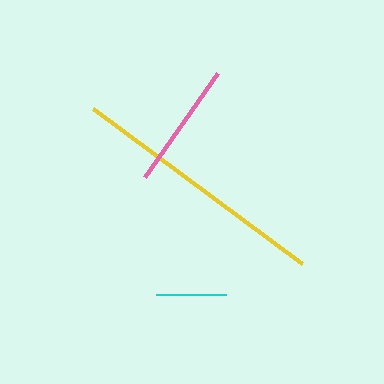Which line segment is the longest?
The yellow line is the longest at approximately 260 pixels.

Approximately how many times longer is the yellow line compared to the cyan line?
The yellow line is approximately 3.7 times the length of the cyan line.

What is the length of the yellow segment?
The yellow segment is approximately 260 pixels long.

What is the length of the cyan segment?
The cyan segment is approximately 70 pixels long.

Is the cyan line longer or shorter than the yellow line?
The yellow line is longer than the cyan line.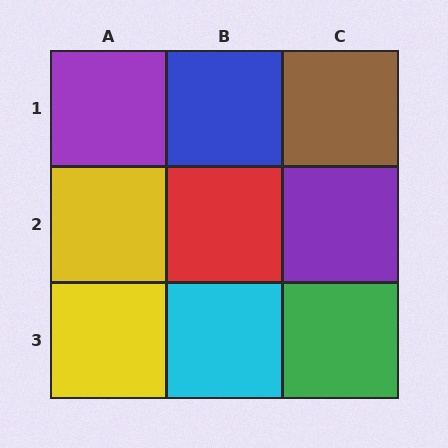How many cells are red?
1 cell is red.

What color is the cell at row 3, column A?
Yellow.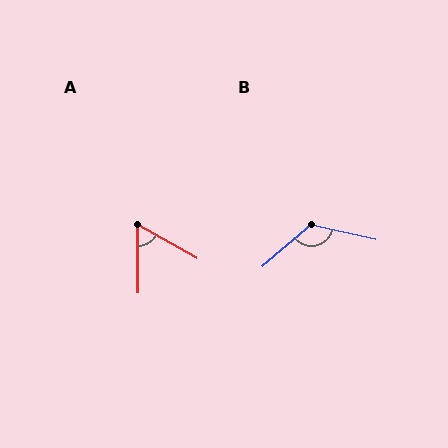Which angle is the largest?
B, at approximately 127 degrees.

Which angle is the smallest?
A, at approximately 60 degrees.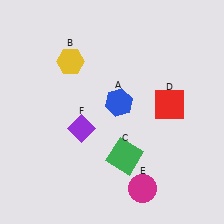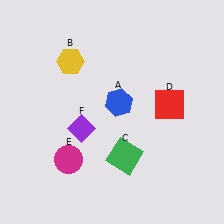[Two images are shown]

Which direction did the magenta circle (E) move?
The magenta circle (E) moved left.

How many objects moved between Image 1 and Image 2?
1 object moved between the two images.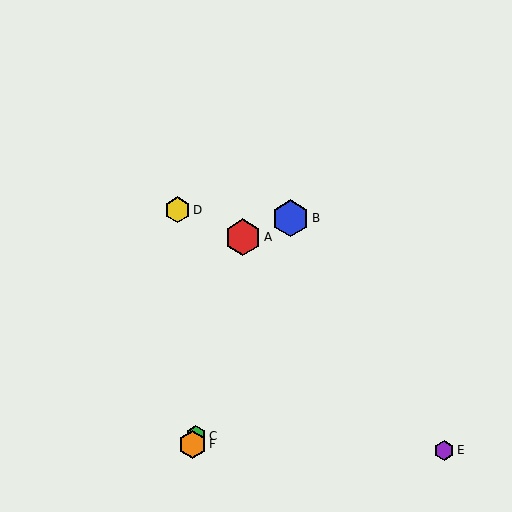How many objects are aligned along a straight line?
3 objects (B, C, F) are aligned along a straight line.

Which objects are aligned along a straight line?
Objects B, C, F are aligned along a straight line.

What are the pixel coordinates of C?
Object C is at (196, 436).